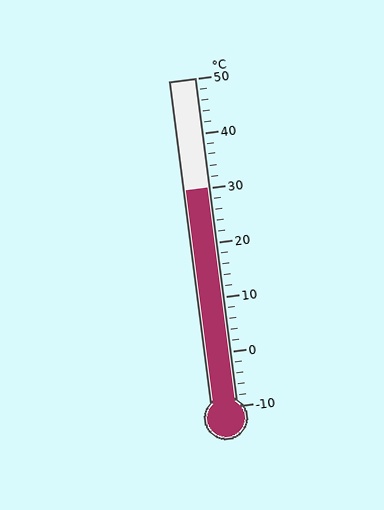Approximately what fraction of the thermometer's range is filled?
The thermometer is filled to approximately 65% of its range.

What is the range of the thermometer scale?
The thermometer scale ranges from -10°C to 50°C.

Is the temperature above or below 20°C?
The temperature is above 20°C.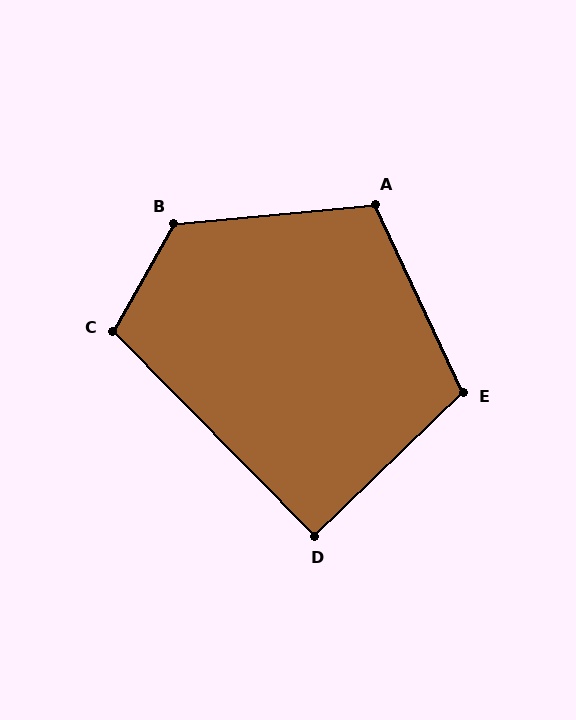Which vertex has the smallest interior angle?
D, at approximately 91 degrees.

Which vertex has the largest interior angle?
B, at approximately 125 degrees.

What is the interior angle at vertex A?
Approximately 110 degrees (obtuse).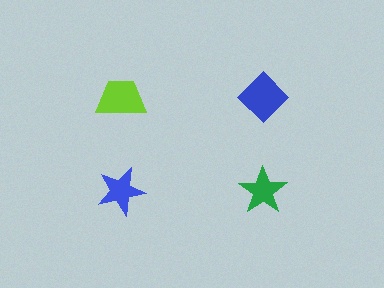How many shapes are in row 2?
2 shapes.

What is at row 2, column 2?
A green star.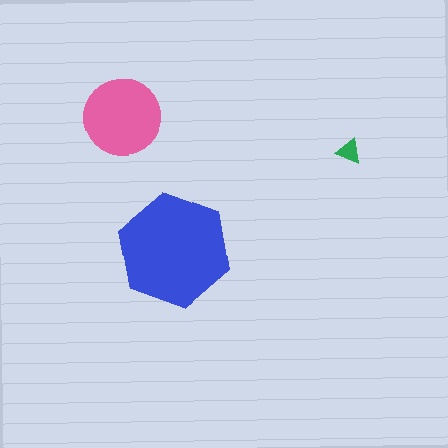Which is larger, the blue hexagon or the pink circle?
The blue hexagon.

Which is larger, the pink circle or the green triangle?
The pink circle.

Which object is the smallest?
The green triangle.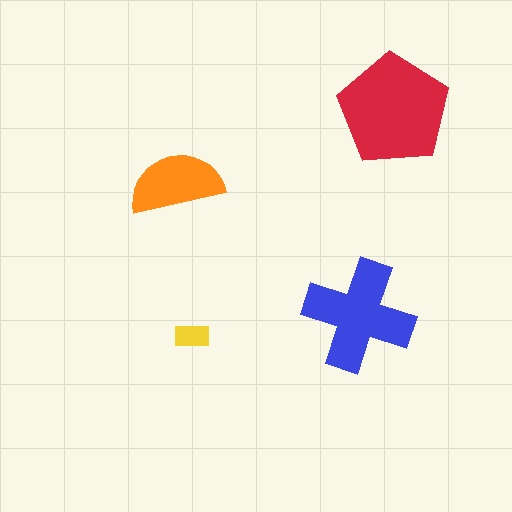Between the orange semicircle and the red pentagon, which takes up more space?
The red pentagon.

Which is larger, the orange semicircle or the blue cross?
The blue cross.